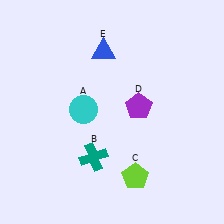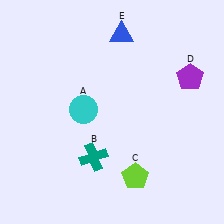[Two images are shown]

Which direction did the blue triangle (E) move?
The blue triangle (E) moved right.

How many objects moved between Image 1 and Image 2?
2 objects moved between the two images.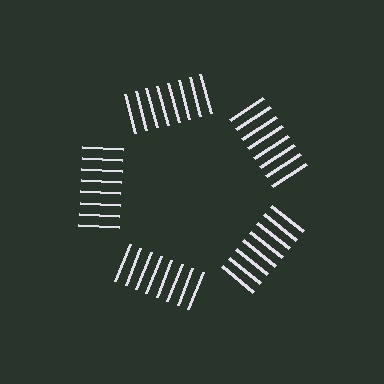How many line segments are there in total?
40 — 8 along each of the 5 edges.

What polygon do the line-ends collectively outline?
An illusory pentagon — the line segments terminate on its edges but no continuous stroke is drawn.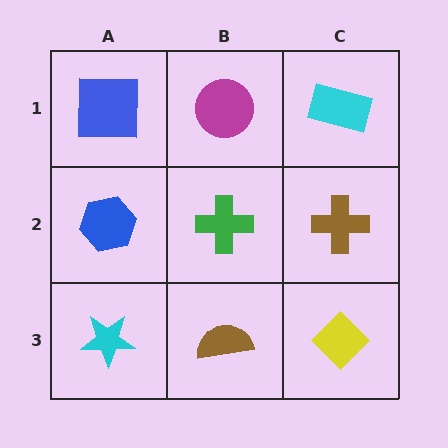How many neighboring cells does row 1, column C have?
2.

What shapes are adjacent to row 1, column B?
A green cross (row 2, column B), a blue square (row 1, column A), a cyan rectangle (row 1, column C).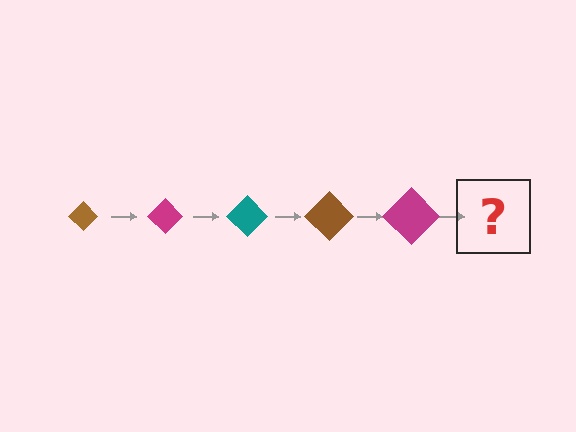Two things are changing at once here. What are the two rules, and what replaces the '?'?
The two rules are that the diamond grows larger each step and the color cycles through brown, magenta, and teal. The '?' should be a teal diamond, larger than the previous one.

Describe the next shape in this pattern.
It should be a teal diamond, larger than the previous one.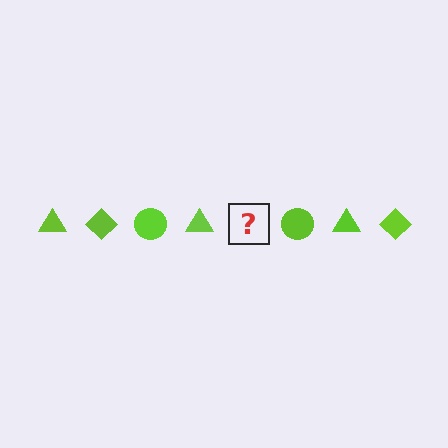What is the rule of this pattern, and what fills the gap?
The rule is that the pattern cycles through triangle, diamond, circle shapes in lime. The gap should be filled with a lime diamond.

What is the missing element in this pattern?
The missing element is a lime diamond.